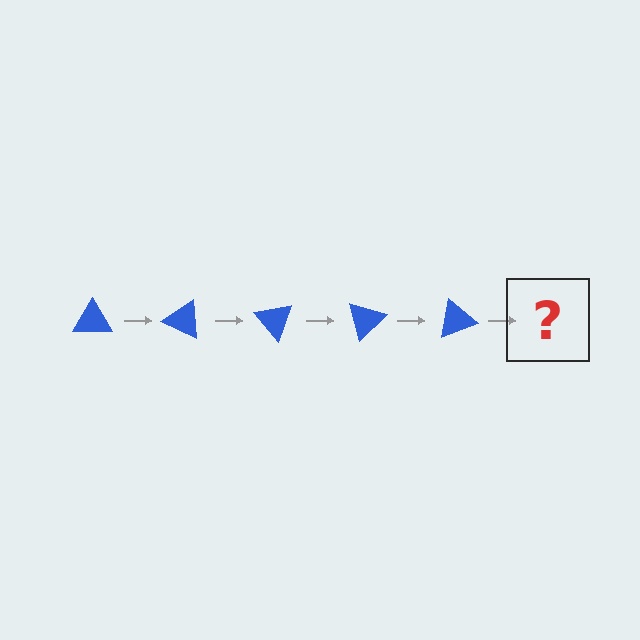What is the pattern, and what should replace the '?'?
The pattern is that the triangle rotates 25 degrees each step. The '?' should be a blue triangle rotated 125 degrees.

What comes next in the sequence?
The next element should be a blue triangle rotated 125 degrees.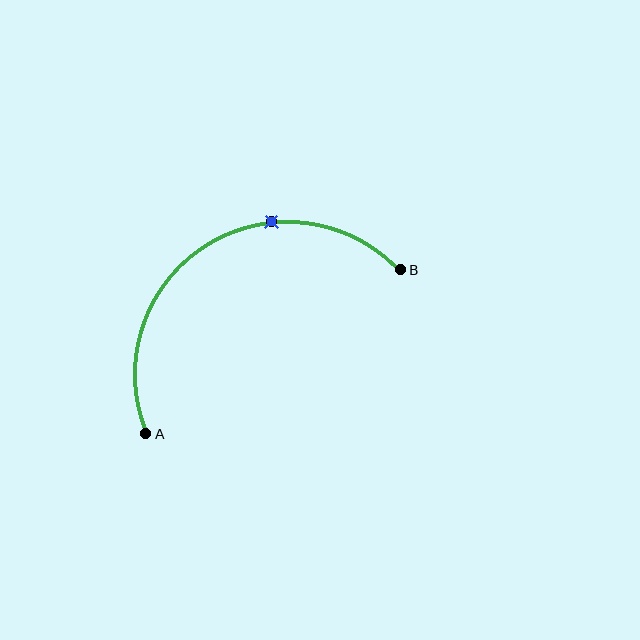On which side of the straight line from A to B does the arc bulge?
The arc bulges above the straight line connecting A and B.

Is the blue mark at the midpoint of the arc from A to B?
No. The blue mark lies on the arc but is closer to endpoint B. The arc midpoint would be at the point on the curve equidistant along the arc from both A and B.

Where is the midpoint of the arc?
The arc midpoint is the point on the curve farthest from the straight line joining A and B. It sits above that line.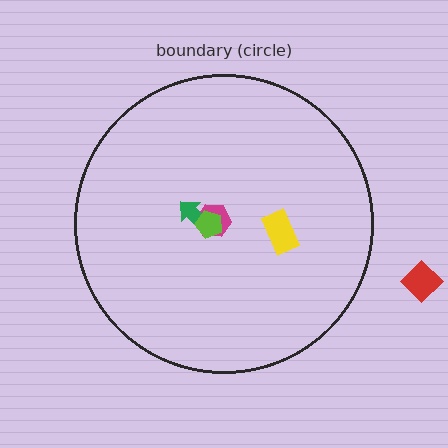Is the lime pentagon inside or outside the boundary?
Inside.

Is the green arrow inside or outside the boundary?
Inside.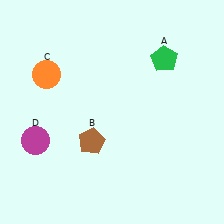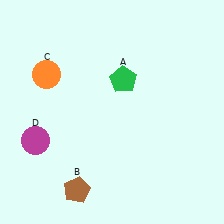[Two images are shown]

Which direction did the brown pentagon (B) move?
The brown pentagon (B) moved down.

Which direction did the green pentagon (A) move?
The green pentagon (A) moved left.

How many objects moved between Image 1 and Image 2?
2 objects moved between the two images.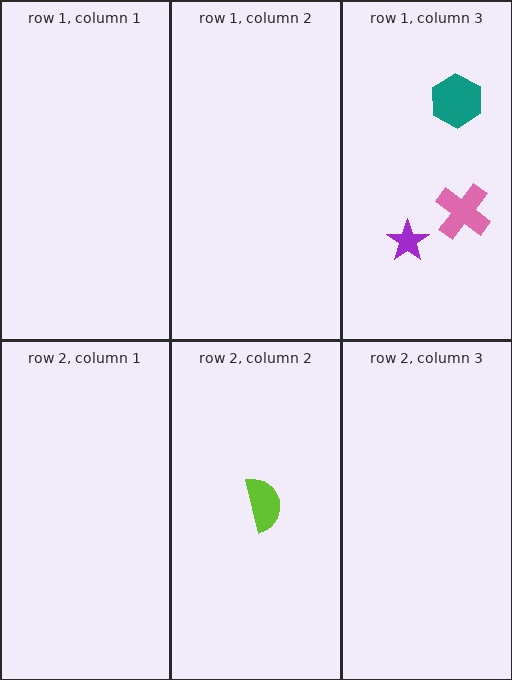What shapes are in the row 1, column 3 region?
The teal hexagon, the purple star, the pink cross.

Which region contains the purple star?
The row 1, column 3 region.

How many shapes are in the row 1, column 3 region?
3.